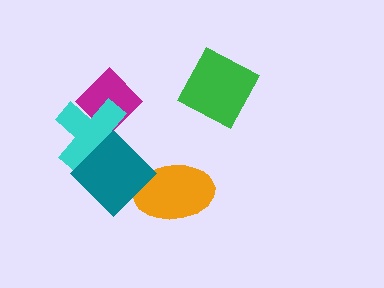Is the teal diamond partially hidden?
No, no other shape covers it.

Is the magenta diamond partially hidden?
Yes, it is partially covered by another shape.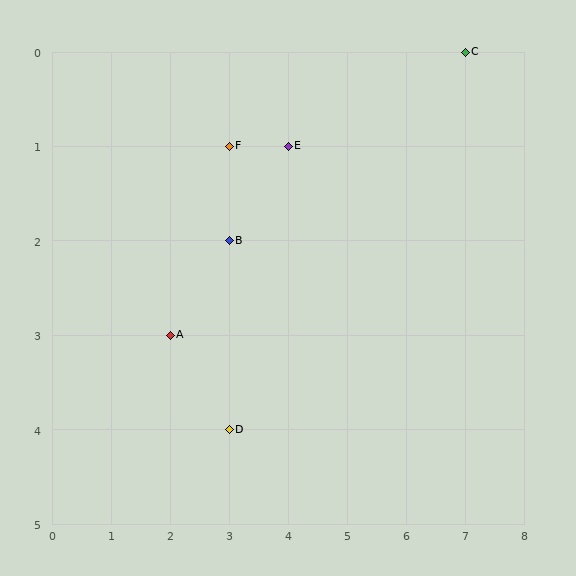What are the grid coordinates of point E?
Point E is at grid coordinates (4, 1).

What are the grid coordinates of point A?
Point A is at grid coordinates (2, 3).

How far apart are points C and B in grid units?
Points C and B are 4 columns and 2 rows apart (about 4.5 grid units diagonally).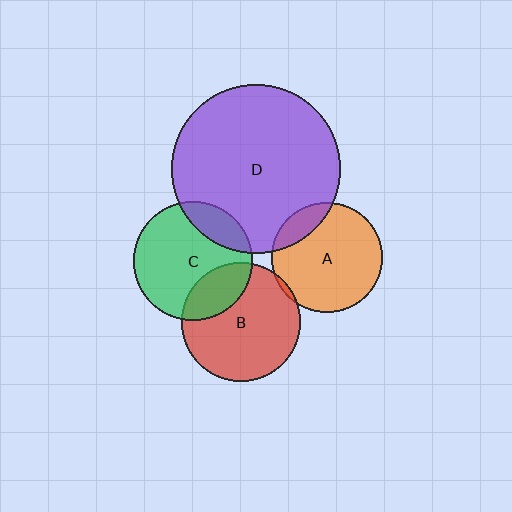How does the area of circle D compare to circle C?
Approximately 2.0 times.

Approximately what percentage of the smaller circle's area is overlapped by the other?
Approximately 15%.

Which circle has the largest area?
Circle D (purple).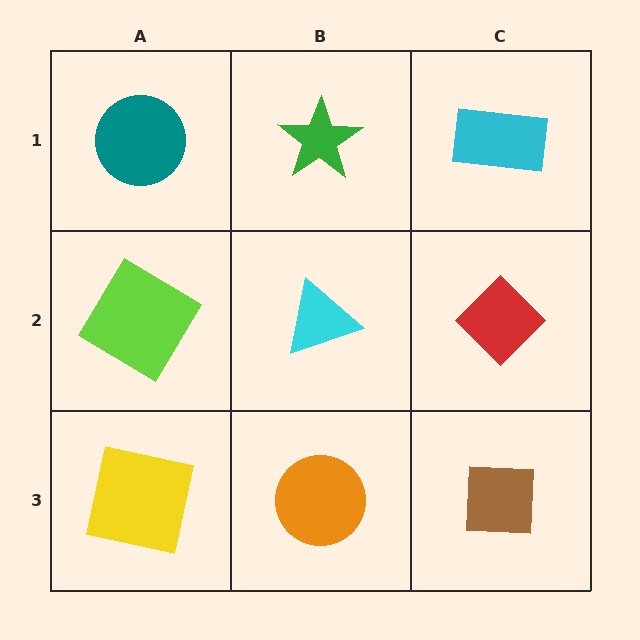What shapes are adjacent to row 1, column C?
A red diamond (row 2, column C), a green star (row 1, column B).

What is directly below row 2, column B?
An orange circle.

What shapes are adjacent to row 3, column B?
A cyan triangle (row 2, column B), a yellow square (row 3, column A), a brown square (row 3, column C).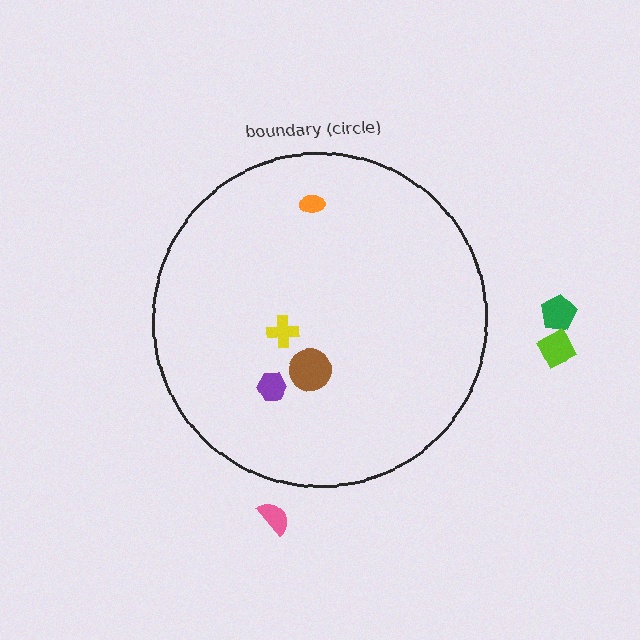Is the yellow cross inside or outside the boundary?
Inside.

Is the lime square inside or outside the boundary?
Outside.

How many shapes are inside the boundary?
4 inside, 3 outside.